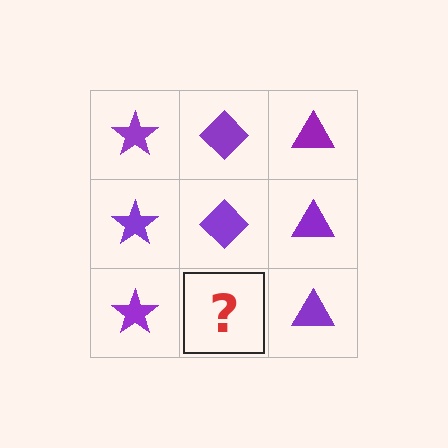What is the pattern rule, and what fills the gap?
The rule is that each column has a consistent shape. The gap should be filled with a purple diamond.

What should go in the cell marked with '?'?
The missing cell should contain a purple diamond.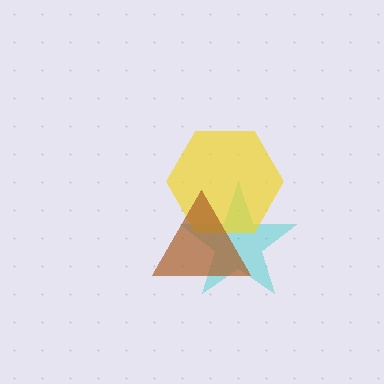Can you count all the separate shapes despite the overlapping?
Yes, there are 3 separate shapes.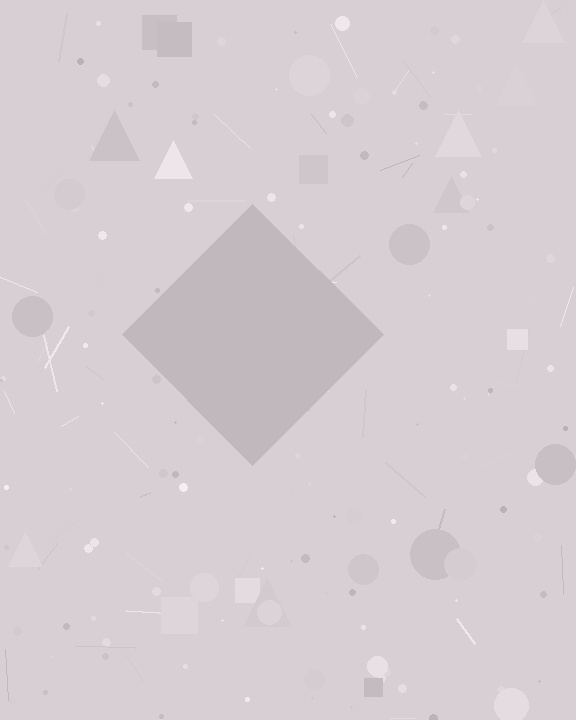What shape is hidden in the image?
A diamond is hidden in the image.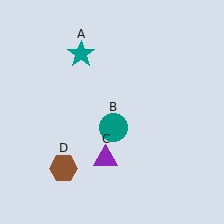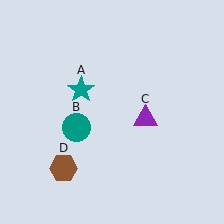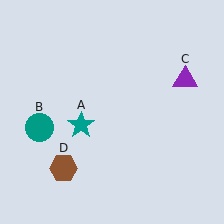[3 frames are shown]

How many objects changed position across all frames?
3 objects changed position: teal star (object A), teal circle (object B), purple triangle (object C).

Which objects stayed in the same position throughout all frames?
Brown hexagon (object D) remained stationary.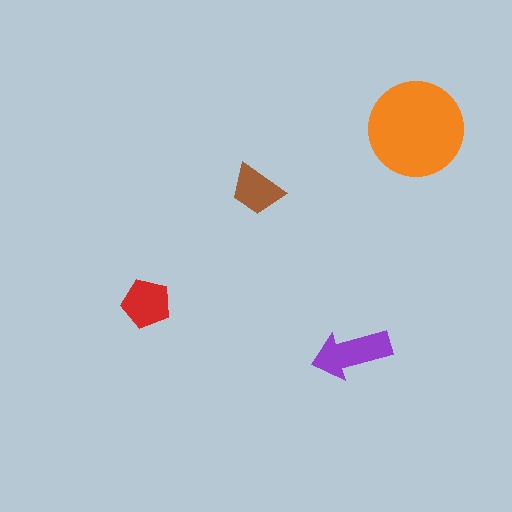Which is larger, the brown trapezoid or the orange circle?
The orange circle.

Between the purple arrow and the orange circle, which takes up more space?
The orange circle.